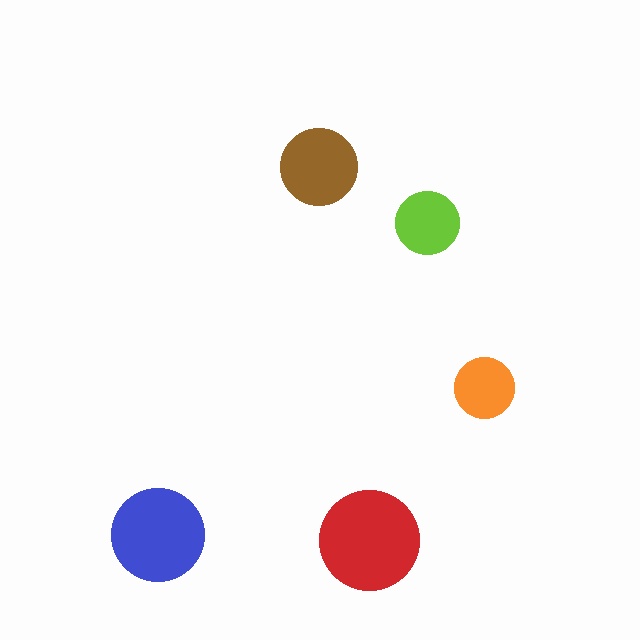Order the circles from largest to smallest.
the red one, the blue one, the brown one, the lime one, the orange one.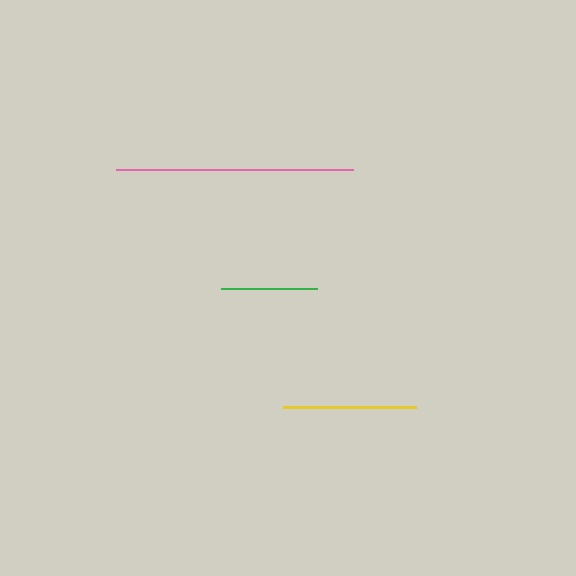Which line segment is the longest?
The pink line is the longest at approximately 237 pixels.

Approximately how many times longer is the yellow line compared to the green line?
The yellow line is approximately 1.4 times the length of the green line.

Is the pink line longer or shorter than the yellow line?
The pink line is longer than the yellow line.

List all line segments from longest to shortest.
From longest to shortest: pink, yellow, green.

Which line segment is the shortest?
The green line is the shortest at approximately 96 pixels.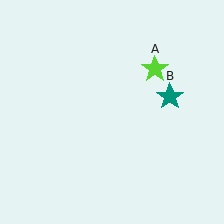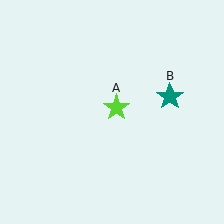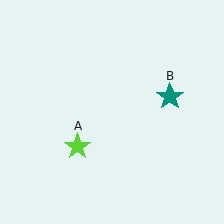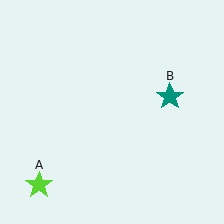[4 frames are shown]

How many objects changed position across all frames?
1 object changed position: lime star (object A).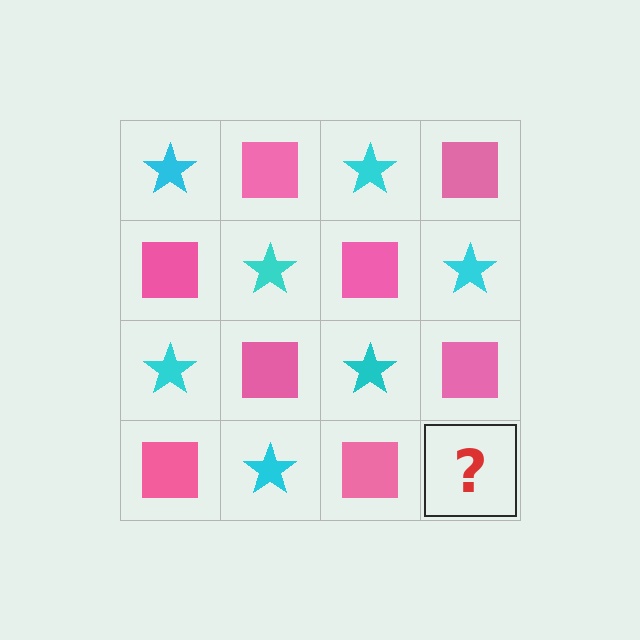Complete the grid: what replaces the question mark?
The question mark should be replaced with a cyan star.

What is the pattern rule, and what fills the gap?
The rule is that it alternates cyan star and pink square in a checkerboard pattern. The gap should be filled with a cyan star.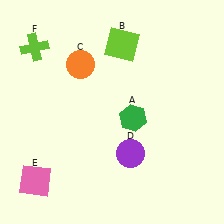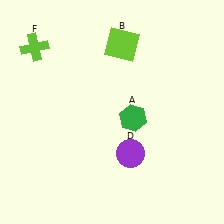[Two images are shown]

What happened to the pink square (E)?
The pink square (E) was removed in Image 2. It was in the bottom-left area of Image 1.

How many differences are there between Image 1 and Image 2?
There are 2 differences between the two images.